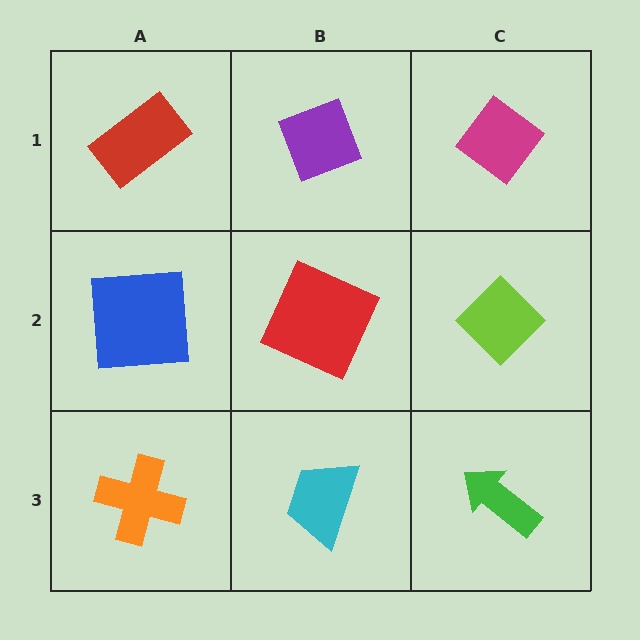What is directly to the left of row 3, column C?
A cyan trapezoid.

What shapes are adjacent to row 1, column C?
A lime diamond (row 2, column C), a purple diamond (row 1, column B).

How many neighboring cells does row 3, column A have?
2.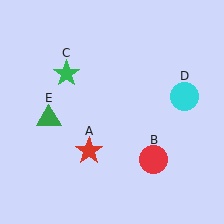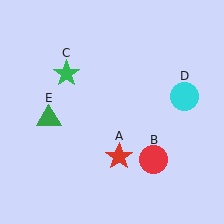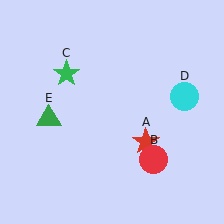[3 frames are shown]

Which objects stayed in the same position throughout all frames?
Red circle (object B) and green star (object C) and cyan circle (object D) and green triangle (object E) remained stationary.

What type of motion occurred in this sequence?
The red star (object A) rotated counterclockwise around the center of the scene.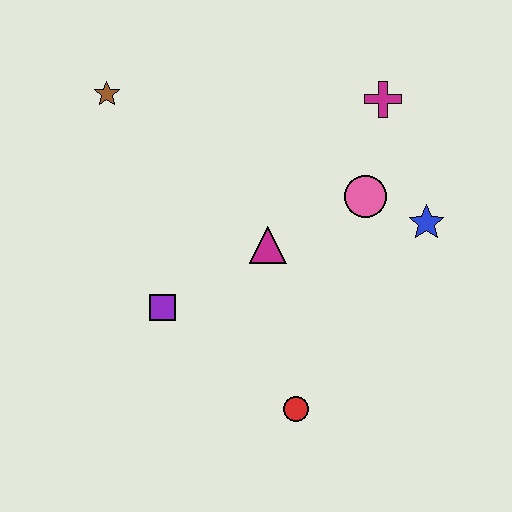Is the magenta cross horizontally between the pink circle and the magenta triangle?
No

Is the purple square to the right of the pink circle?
No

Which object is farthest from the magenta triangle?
The brown star is farthest from the magenta triangle.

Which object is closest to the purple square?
The magenta triangle is closest to the purple square.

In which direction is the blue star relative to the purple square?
The blue star is to the right of the purple square.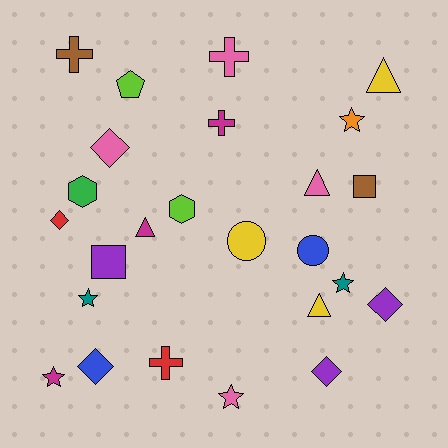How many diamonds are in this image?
There are 5 diamonds.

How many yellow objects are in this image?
There are 3 yellow objects.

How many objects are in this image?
There are 25 objects.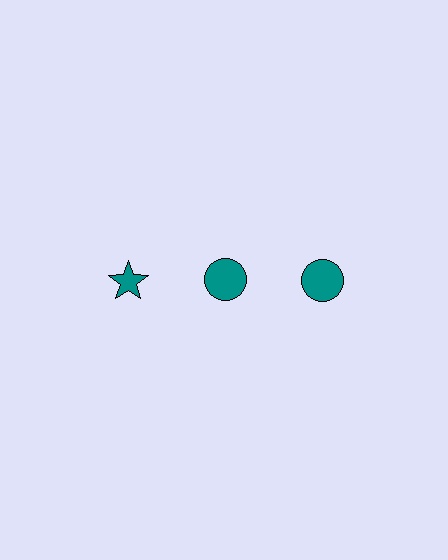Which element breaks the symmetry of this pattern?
The teal star in the top row, leftmost column breaks the symmetry. All other shapes are teal circles.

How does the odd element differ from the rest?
It has a different shape: star instead of circle.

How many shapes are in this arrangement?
There are 3 shapes arranged in a grid pattern.